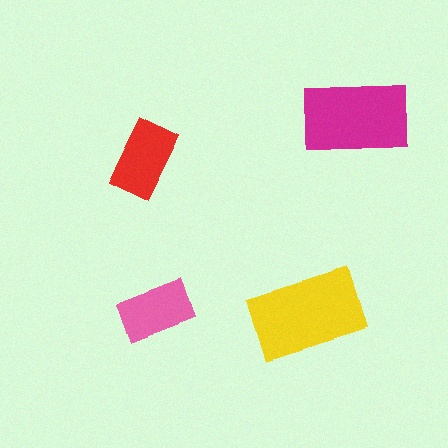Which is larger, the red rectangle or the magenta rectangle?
The magenta one.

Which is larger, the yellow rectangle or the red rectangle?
The yellow one.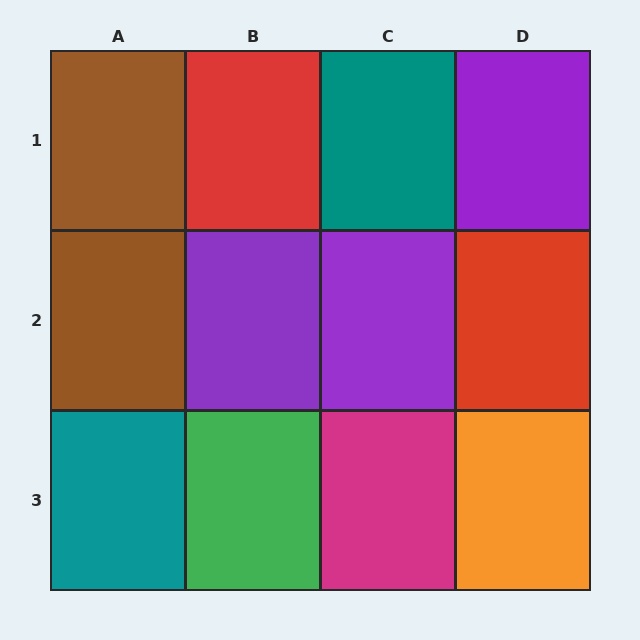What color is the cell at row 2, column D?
Red.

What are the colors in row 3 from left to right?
Teal, green, magenta, orange.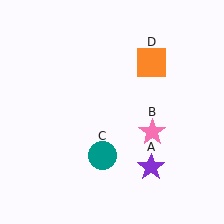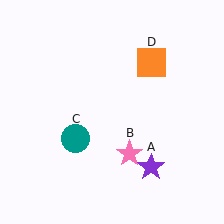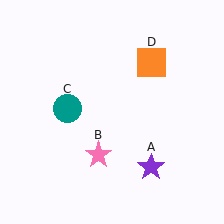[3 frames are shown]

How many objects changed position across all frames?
2 objects changed position: pink star (object B), teal circle (object C).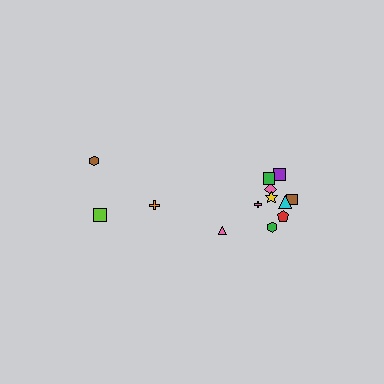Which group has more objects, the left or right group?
The right group.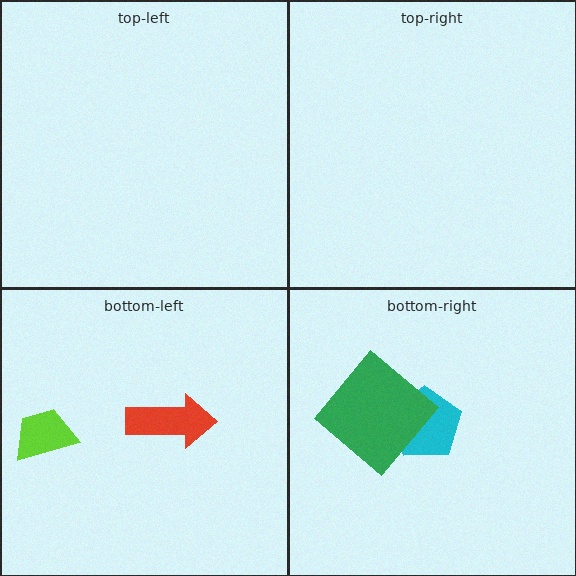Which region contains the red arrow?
The bottom-left region.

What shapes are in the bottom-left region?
The red arrow, the lime trapezoid.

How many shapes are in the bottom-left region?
2.